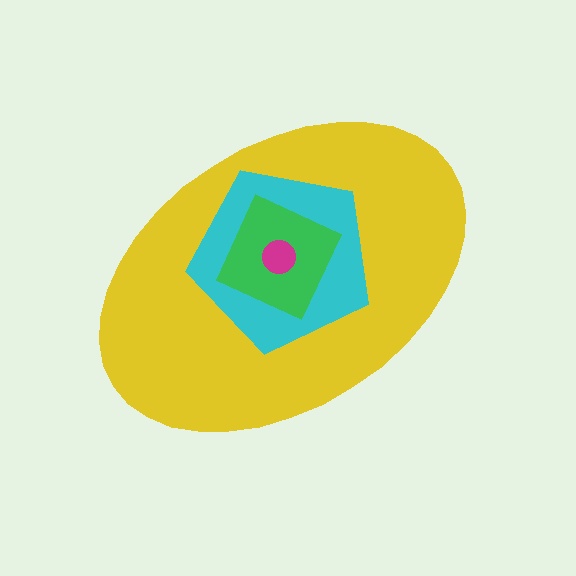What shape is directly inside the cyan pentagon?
The green diamond.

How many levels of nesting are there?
4.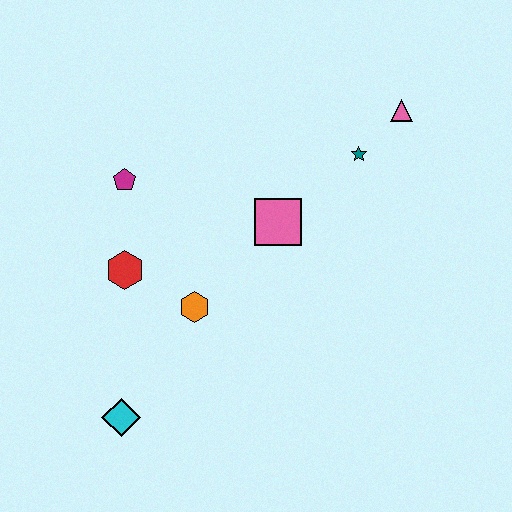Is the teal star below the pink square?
No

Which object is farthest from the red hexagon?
The pink triangle is farthest from the red hexagon.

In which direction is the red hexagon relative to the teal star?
The red hexagon is to the left of the teal star.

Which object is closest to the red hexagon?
The orange hexagon is closest to the red hexagon.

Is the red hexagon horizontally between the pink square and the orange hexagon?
No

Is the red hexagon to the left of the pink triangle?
Yes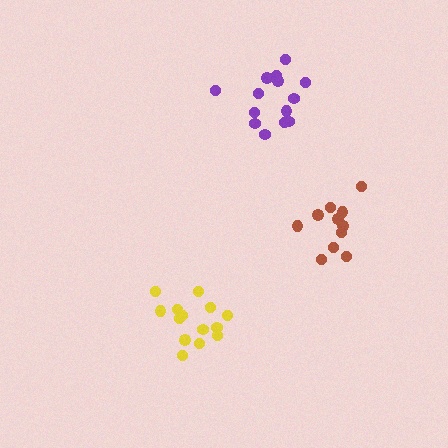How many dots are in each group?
Group 1: 14 dots, Group 2: 11 dots, Group 3: 14 dots (39 total).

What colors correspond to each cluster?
The clusters are colored: yellow, brown, purple.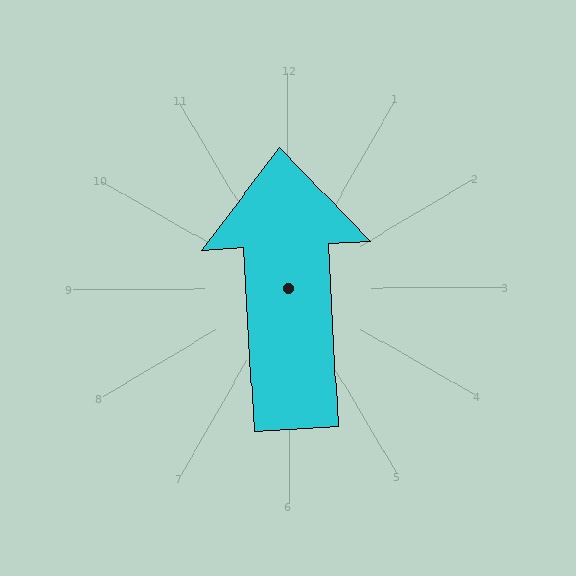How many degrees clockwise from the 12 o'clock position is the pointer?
Approximately 357 degrees.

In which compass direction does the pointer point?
North.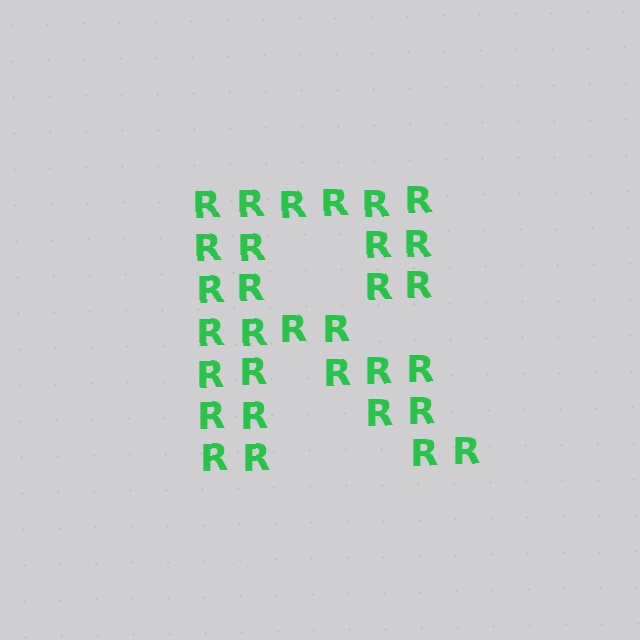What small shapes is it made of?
It is made of small letter R's.